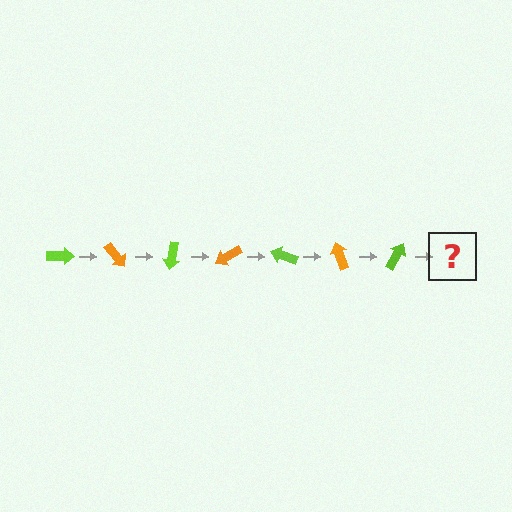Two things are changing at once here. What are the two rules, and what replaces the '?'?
The two rules are that it rotates 50 degrees each step and the color cycles through lime and orange. The '?' should be an orange arrow, rotated 350 degrees from the start.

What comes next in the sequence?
The next element should be an orange arrow, rotated 350 degrees from the start.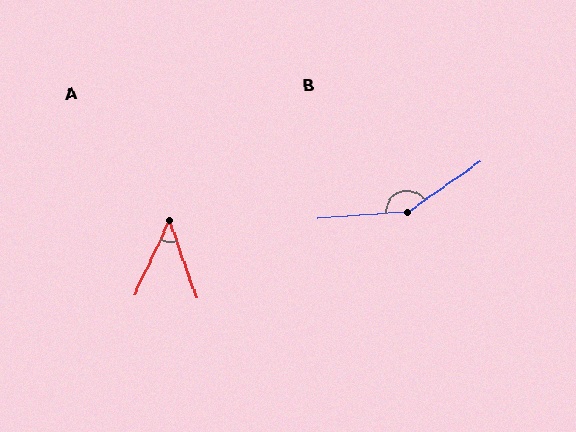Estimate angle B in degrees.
Approximately 149 degrees.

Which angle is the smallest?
A, at approximately 44 degrees.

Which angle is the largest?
B, at approximately 149 degrees.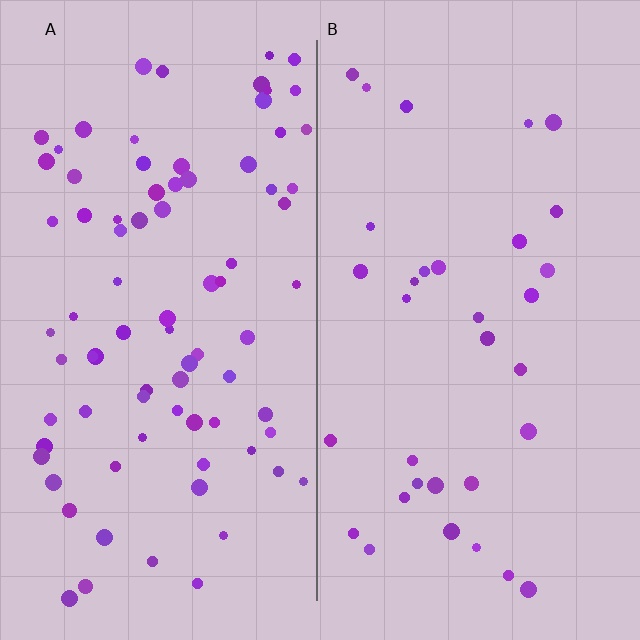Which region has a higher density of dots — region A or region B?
A (the left).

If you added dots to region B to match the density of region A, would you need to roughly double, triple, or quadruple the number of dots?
Approximately double.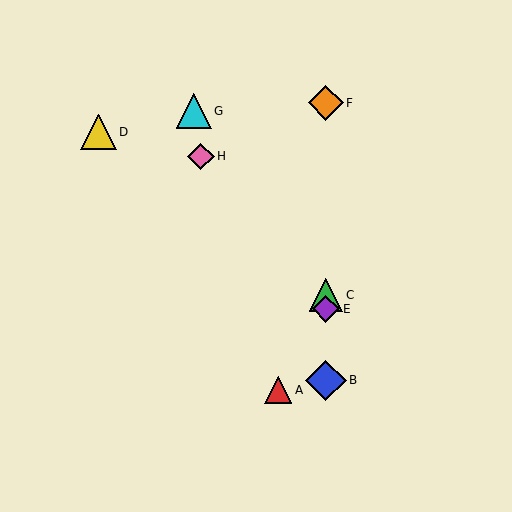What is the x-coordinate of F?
Object F is at x≈326.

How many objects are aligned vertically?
4 objects (B, C, E, F) are aligned vertically.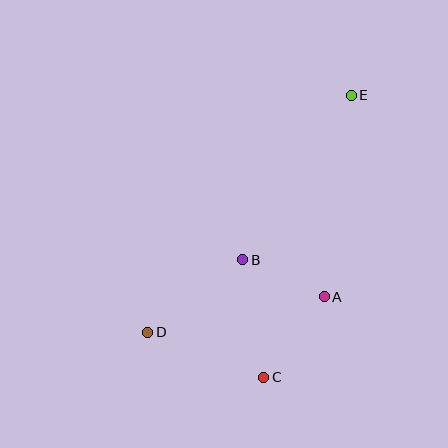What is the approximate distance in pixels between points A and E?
The distance between A and E is approximately 203 pixels.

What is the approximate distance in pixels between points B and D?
The distance between B and D is approximately 119 pixels.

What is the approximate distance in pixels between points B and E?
The distance between B and E is approximately 197 pixels.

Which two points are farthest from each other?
Points D and E are farthest from each other.